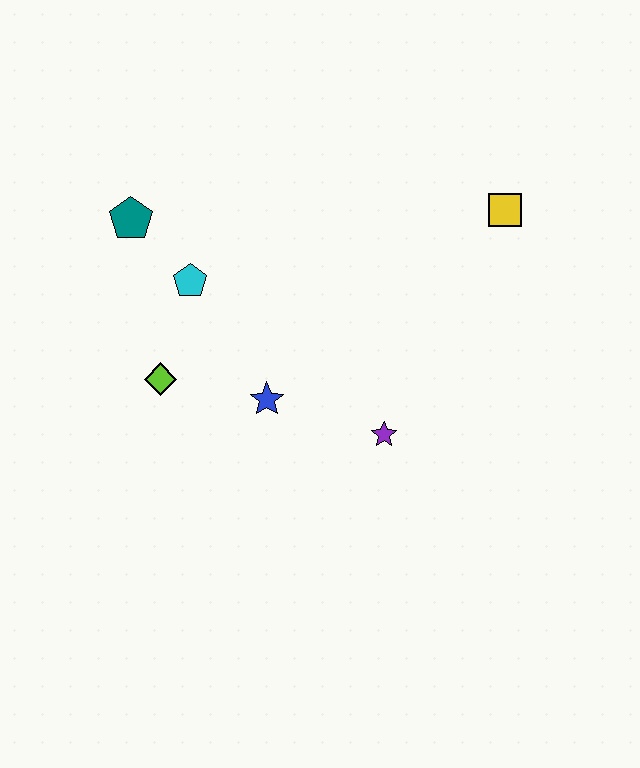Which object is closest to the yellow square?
The purple star is closest to the yellow square.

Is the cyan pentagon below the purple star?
No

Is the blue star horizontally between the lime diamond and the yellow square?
Yes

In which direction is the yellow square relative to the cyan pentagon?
The yellow square is to the right of the cyan pentagon.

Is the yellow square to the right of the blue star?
Yes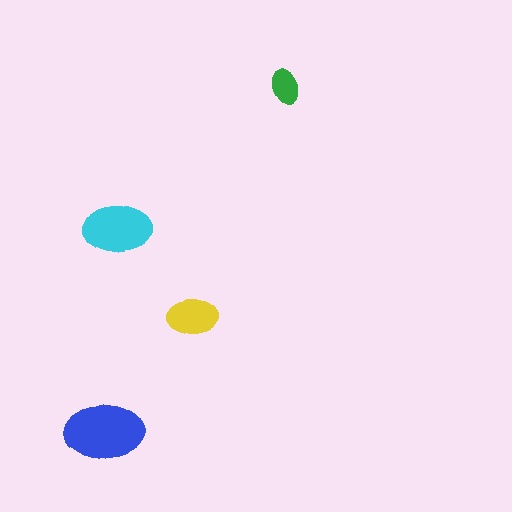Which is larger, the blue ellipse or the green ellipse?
The blue one.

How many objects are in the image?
There are 4 objects in the image.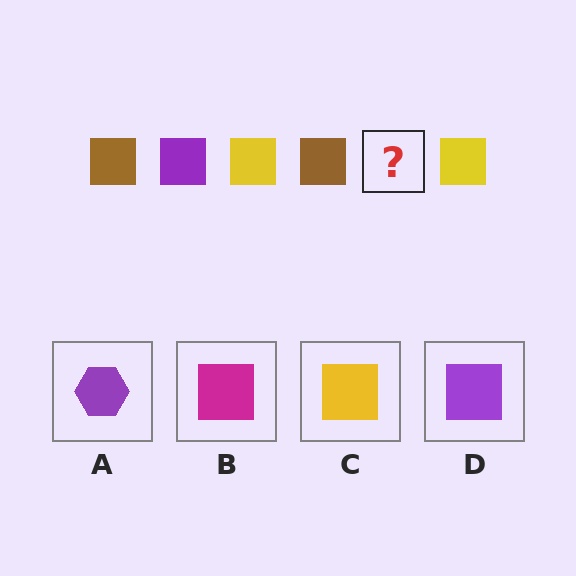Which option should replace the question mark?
Option D.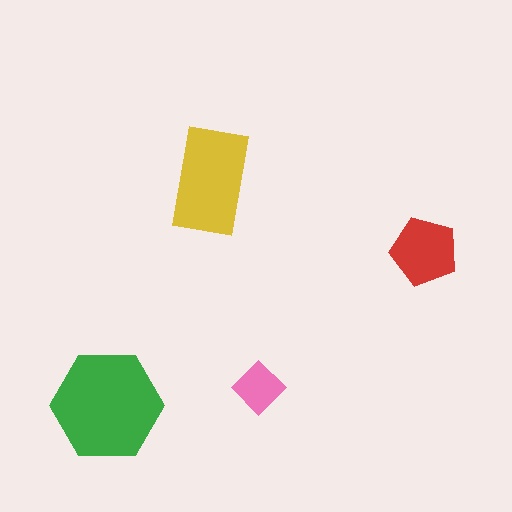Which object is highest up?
The yellow rectangle is topmost.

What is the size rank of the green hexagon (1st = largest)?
1st.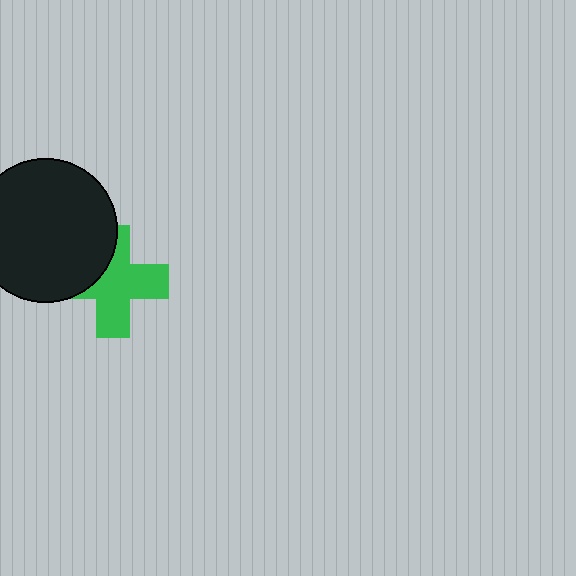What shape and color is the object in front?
The object in front is a black circle.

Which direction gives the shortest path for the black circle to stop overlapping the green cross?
Moving left gives the shortest separation.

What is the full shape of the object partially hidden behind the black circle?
The partially hidden object is a green cross.